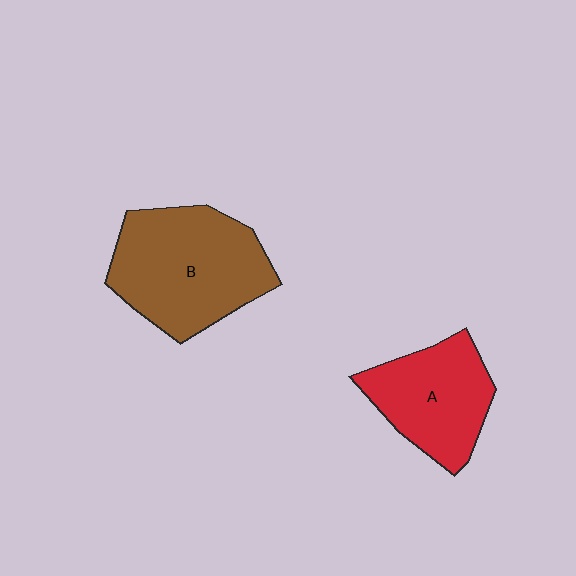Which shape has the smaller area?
Shape A (red).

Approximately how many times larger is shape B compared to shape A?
Approximately 1.4 times.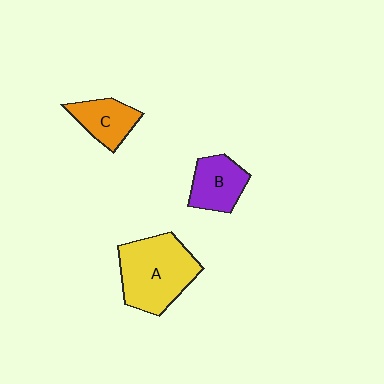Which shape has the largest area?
Shape A (yellow).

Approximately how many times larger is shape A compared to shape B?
Approximately 1.9 times.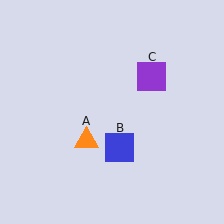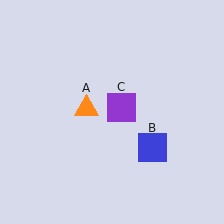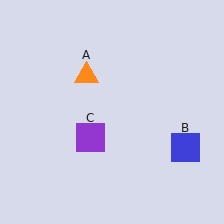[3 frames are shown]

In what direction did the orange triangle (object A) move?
The orange triangle (object A) moved up.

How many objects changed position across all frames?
3 objects changed position: orange triangle (object A), blue square (object B), purple square (object C).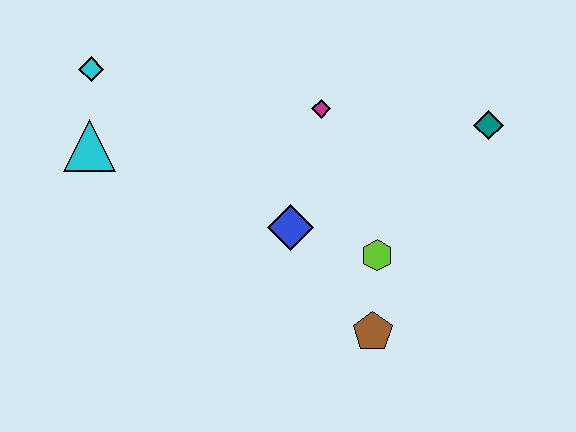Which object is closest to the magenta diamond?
The blue diamond is closest to the magenta diamond.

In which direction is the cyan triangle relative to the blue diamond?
The cyan triangle is to the left of the blue diamond.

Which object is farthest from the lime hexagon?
The cyan diamond is farthest from the lime hexagon.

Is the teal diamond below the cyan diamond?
Yes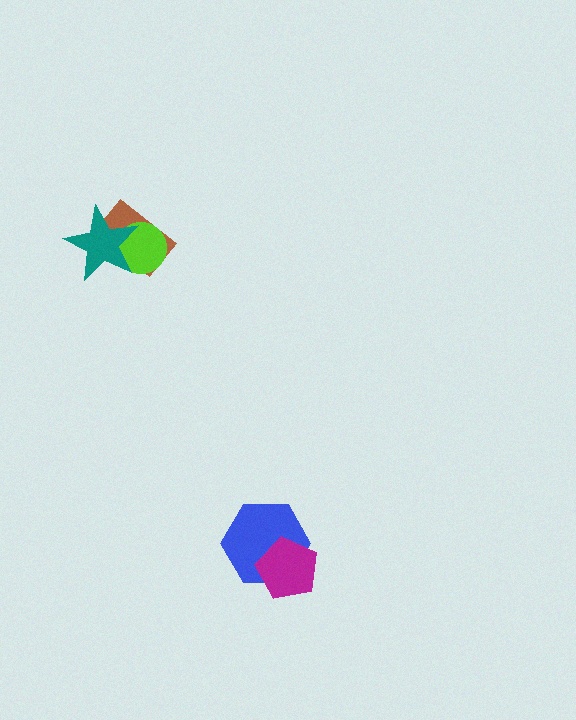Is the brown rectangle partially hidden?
Yes, it is partially covered by another shape.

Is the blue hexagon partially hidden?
Yes, it is partially covered by another shape.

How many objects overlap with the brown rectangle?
2 objects overlap with the brown rectangle.